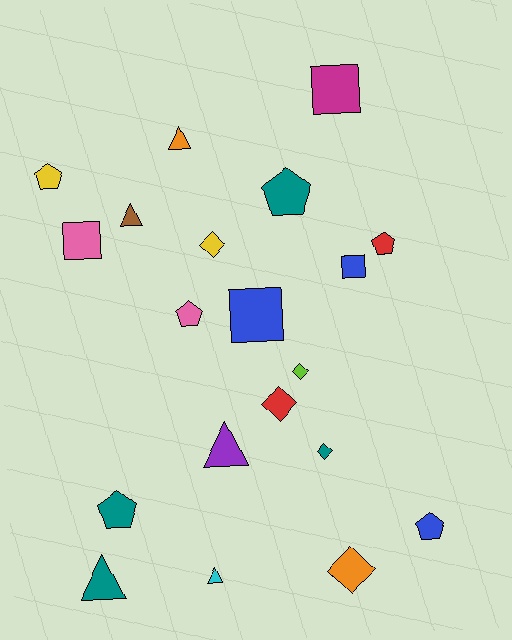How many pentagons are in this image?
There are 6 pentagons.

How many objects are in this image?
There are 20 objects.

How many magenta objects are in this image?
There is 1 magenta object.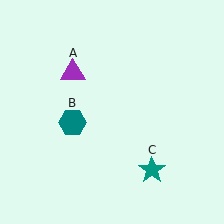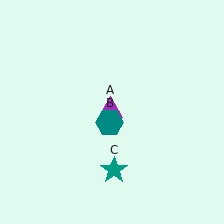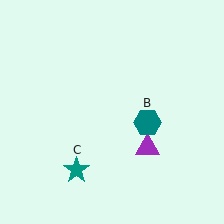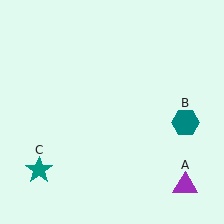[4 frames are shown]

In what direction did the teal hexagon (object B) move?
The teal hexagon (object B) moved right.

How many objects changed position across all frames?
3 objects changed position: purple triangle (object A), teal hexagon (object B), teal star (object C).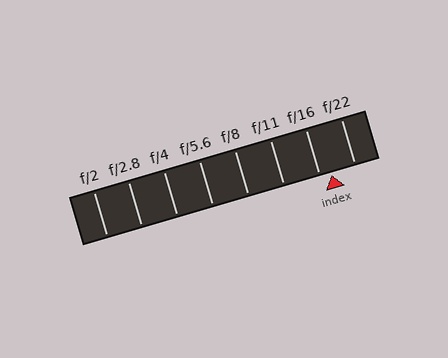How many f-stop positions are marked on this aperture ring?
There are 8 f-stop positions marked.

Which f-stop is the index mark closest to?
The index mark is closest to f/16.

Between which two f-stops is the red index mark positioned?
The index mark is between f/16 and f/22.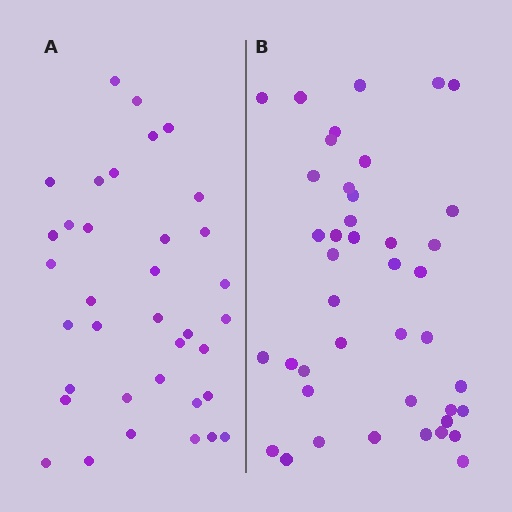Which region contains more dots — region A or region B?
Region B (the right region) has more dots.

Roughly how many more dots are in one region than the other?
Region B has about 6 more dots than region A.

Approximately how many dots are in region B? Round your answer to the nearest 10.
About 40 dots. (The exact count is 42, which rounds to 40.)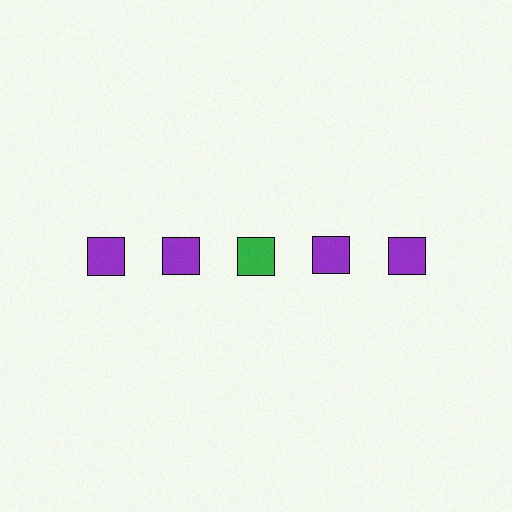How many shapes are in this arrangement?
There are 5 shapes arranged in a grid pattern.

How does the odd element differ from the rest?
It has a different color: green instead of purple.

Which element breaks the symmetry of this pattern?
The green square in the top row, center column breaks the symmetry. All other shapes are purple squares.